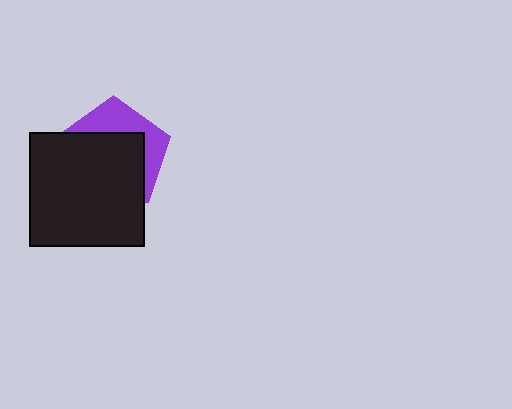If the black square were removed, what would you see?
You would see the complete purple pentagon.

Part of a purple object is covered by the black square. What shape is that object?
It is a pentagon.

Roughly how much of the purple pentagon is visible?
A small part of it is visible (roughly 34%).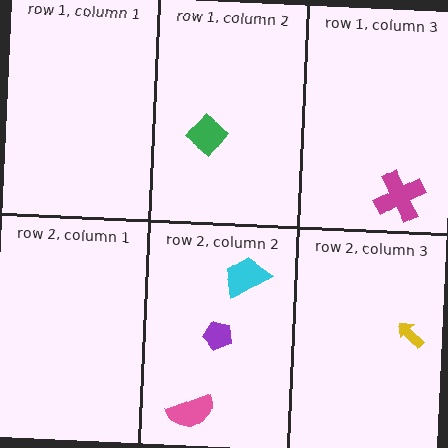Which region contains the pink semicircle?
The row 2, column 2 region.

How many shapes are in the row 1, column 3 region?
1.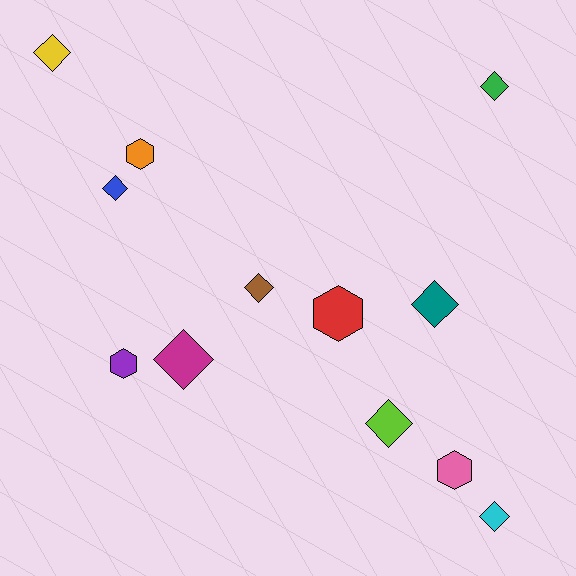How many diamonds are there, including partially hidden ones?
There are 8 diamonds.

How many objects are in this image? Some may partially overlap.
There are 12 objects.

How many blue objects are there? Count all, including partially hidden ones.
There is 1 blue object.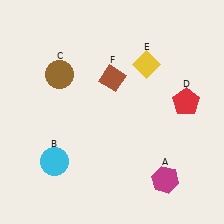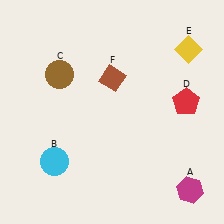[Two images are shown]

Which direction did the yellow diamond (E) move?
The yellow diamond (E) moved right.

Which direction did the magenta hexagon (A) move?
The magenta hexagon (A) moved right.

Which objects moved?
The objects that moved are: the magenta hexagon (A), the yellow diamond (E).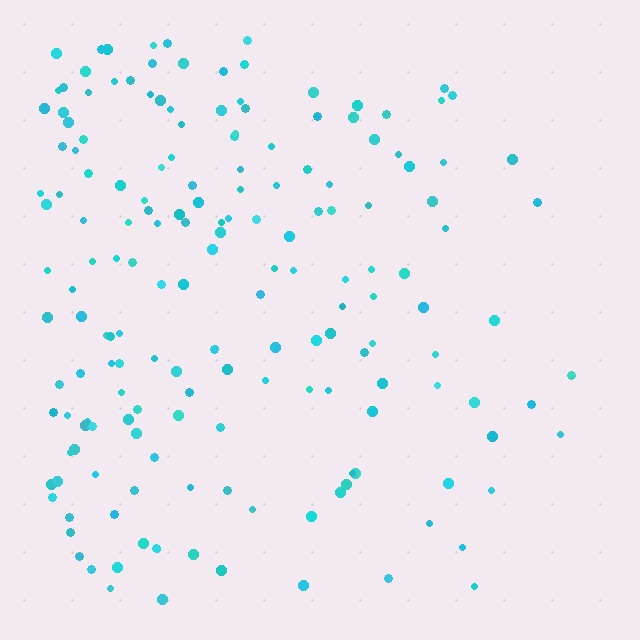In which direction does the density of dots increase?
From right to left, with the left side densest.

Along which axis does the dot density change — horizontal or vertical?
Horizontal.